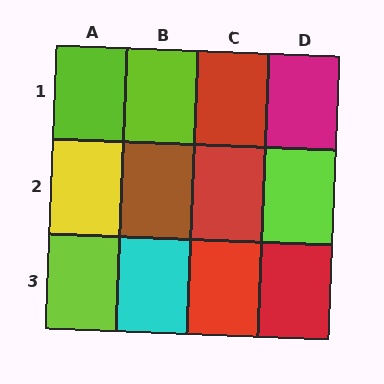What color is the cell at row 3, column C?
Red.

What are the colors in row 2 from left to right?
Yellow, brown, red, lime.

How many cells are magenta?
1 cell is magenta.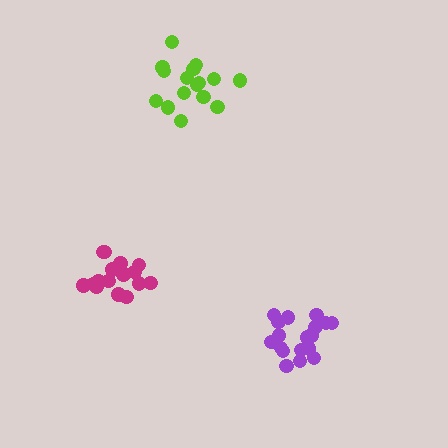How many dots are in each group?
Group 1: 18 dots, Group 2: 17 dots, Group 3: 16 dots (51 total).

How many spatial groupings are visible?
There are 3 spatial groupings.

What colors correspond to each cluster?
The clusters are colored: purple, magenta, lime.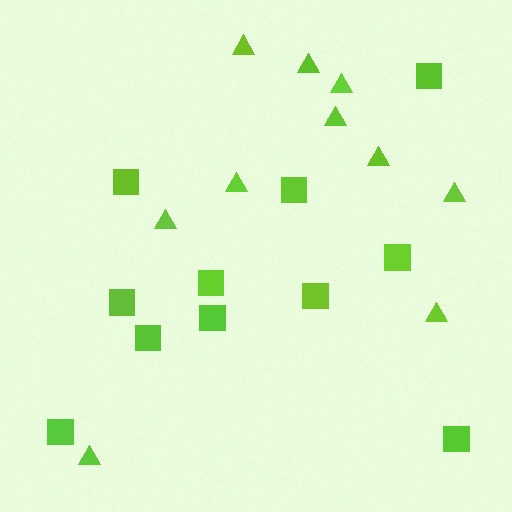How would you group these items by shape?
There are 2 groups: one group of squares (11) and one group of triangles (10).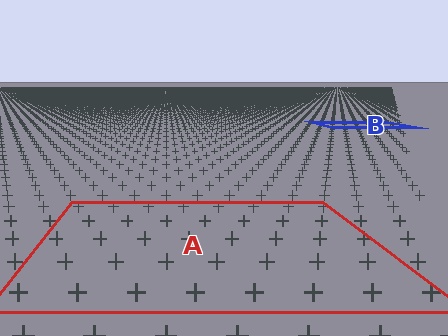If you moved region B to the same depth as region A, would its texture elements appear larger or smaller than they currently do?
They would appear larger. At a closer depth, the same texture elements are projected at a bigger on-screen size.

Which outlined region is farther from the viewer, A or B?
Region B is farther from the viewer — the texture elements inside it appear smaller and more densely packed.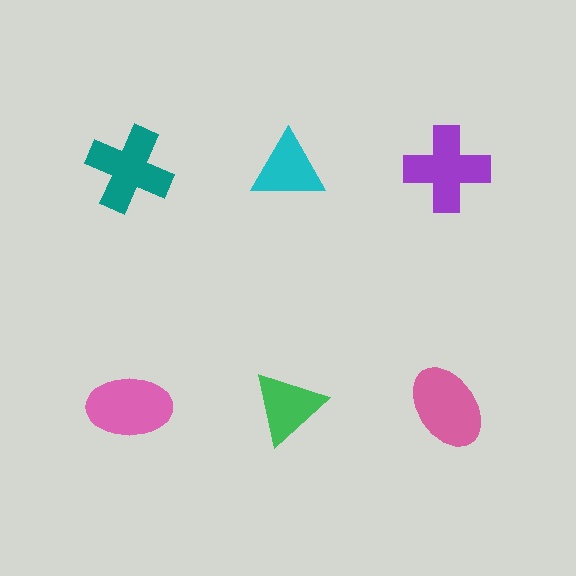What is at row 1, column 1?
A teal cross.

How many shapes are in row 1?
3 shapes.